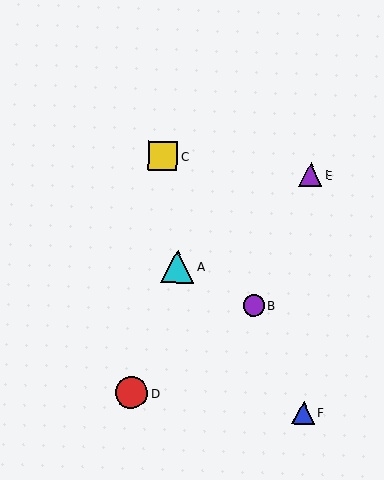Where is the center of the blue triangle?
The center of the blue triangle is at (303, 413).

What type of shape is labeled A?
Shape A is a cyan triangle.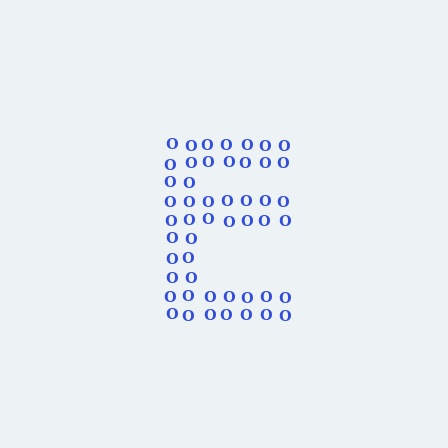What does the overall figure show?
The overall figure shows the letter E.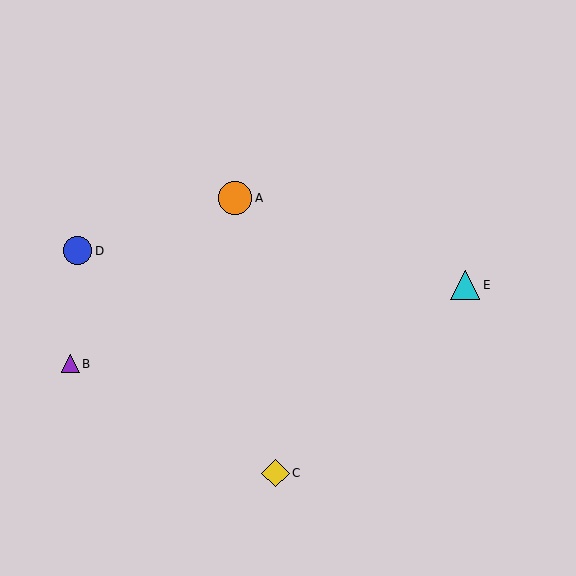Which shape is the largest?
The orange circle (labeled A) is the largest.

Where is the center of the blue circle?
The center of the blue circle is at (77, 251).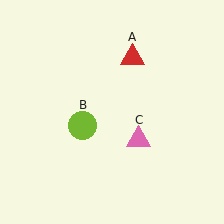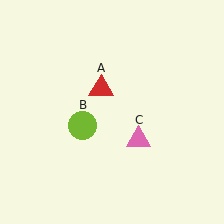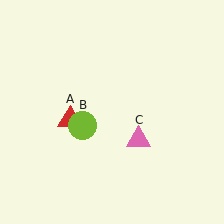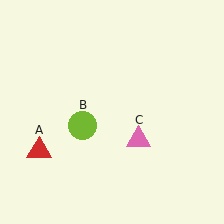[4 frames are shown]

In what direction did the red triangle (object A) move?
The red triangle (object A) moved down and to the left.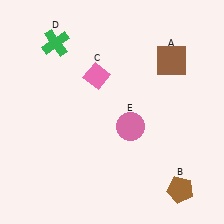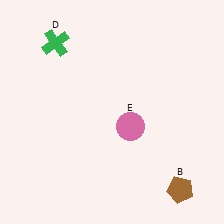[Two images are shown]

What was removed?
The pink diamond (C), the brown square (A) were removed in Image 2.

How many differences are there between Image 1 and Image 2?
There are 2 differences between the two images.